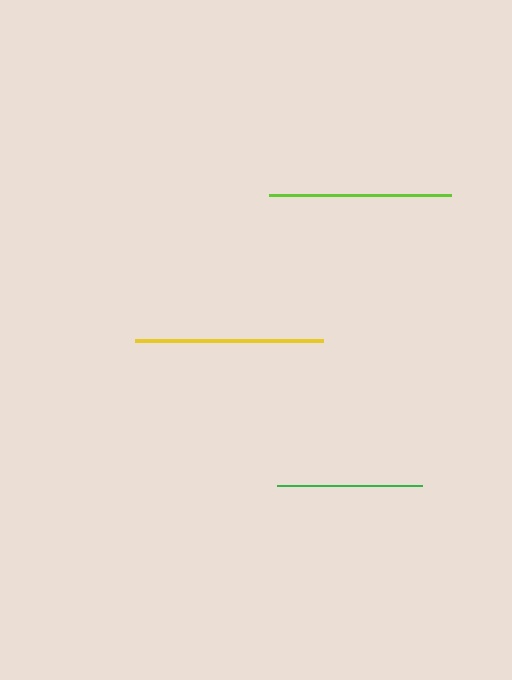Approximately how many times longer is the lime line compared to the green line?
The lime line is approximately 1.3 times the length of the green line.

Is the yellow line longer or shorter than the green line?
The yellow line is longer than the green line.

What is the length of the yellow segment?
The yellow segment is approximately 188 pixels long.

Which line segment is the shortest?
The green line is the shortest at approximately 145 pixels.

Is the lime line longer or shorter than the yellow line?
The yellow line is longer than the lime line.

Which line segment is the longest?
The yellow line is the longest at approximately 188 pixels.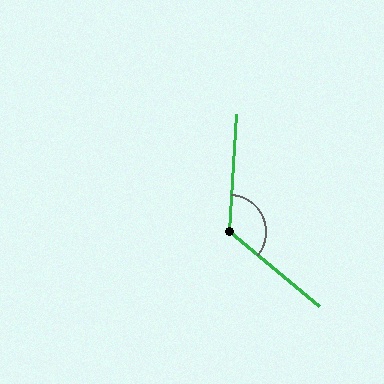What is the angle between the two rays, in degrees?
Approximately 126 degrees.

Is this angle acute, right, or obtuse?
It is obtuse.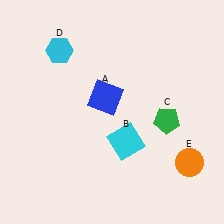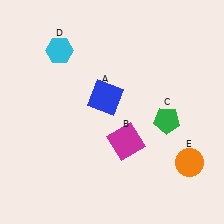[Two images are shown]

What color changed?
The square (B) changed from cyan in Image 1 to magenta in Image 2.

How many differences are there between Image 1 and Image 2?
There is 1 difference between the two images.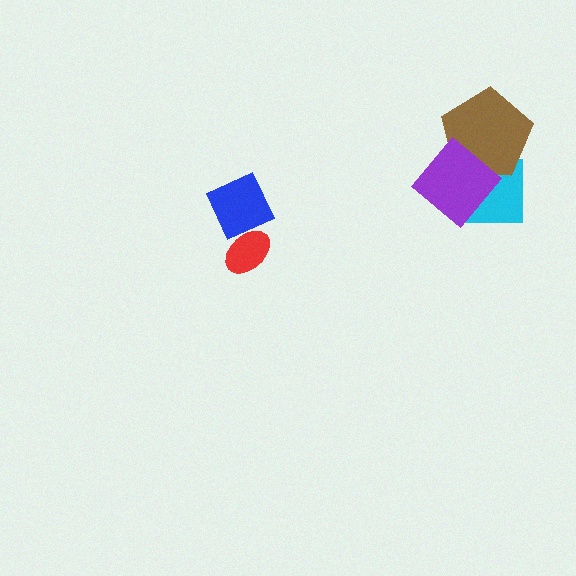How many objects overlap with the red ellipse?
1 object overlaps with the red ellipse.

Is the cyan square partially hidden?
Yes, it is partially covered by another shape.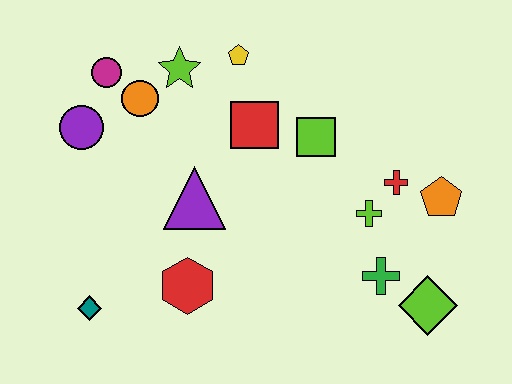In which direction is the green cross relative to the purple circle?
The green cross is to the right of the purple circle.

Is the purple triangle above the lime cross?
Yes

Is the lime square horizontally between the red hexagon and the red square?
No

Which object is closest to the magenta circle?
The orange circle is closest to the magenta circle.